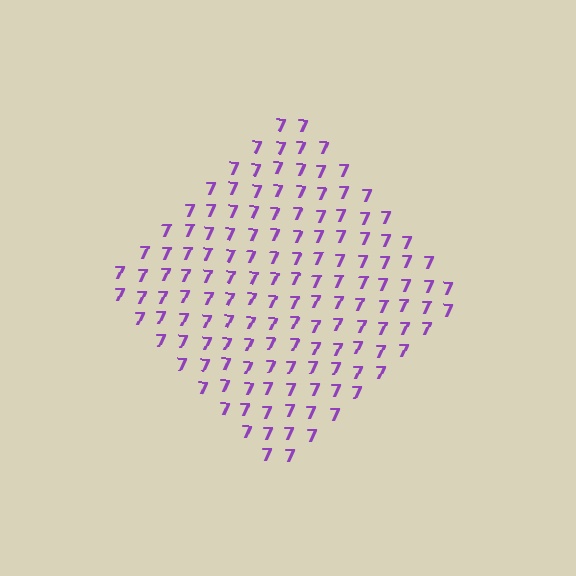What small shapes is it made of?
It is made of small digit 7's.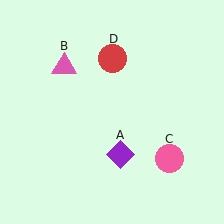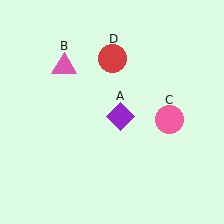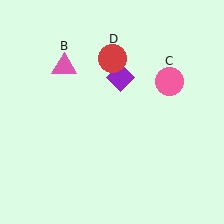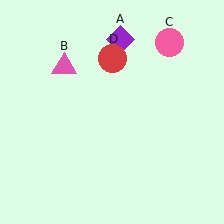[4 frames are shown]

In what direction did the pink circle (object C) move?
The pink circle (object C) moved up.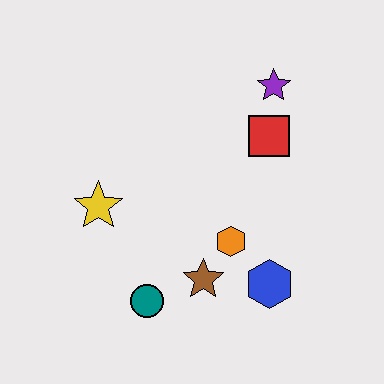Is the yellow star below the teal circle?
No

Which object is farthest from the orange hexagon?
The purple star is farthest from the orange hexagon.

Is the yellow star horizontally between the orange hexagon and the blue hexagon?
No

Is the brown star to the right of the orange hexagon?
No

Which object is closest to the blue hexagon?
The orange hexagon is closest to the blue hexagon.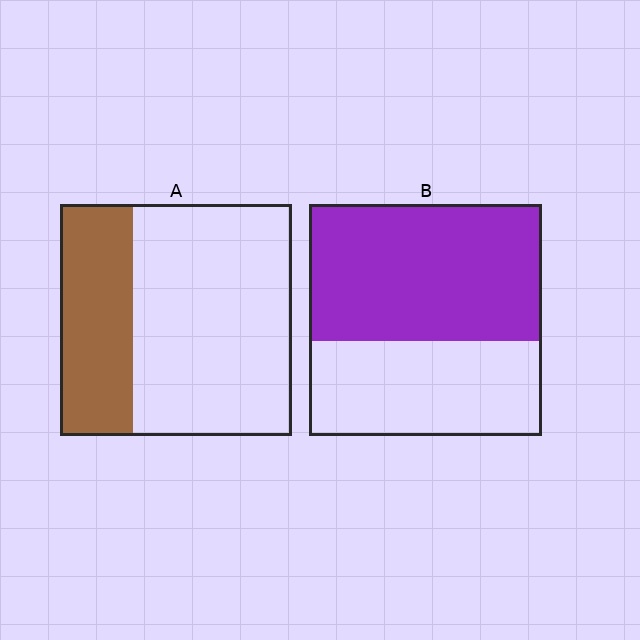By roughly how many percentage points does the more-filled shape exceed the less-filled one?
By roughly 30 percentage points (B over A).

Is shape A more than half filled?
No.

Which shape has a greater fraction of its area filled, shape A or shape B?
Shape B.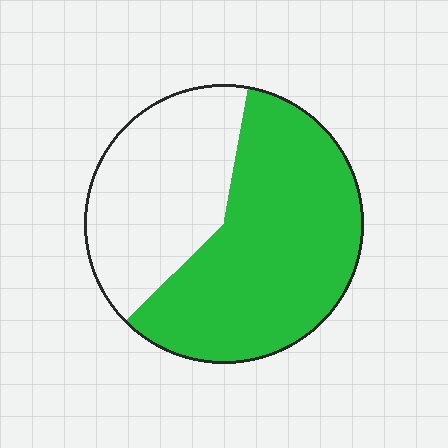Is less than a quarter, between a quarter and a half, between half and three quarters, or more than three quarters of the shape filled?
Between half and three quarters.